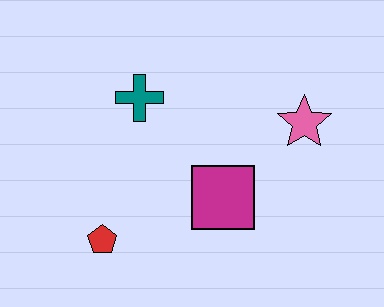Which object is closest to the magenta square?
The pink star is closest to the magenta square.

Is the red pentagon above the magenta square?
No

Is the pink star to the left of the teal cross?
No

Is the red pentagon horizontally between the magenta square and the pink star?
No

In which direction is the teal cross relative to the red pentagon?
The teal cross is above the red pentagon.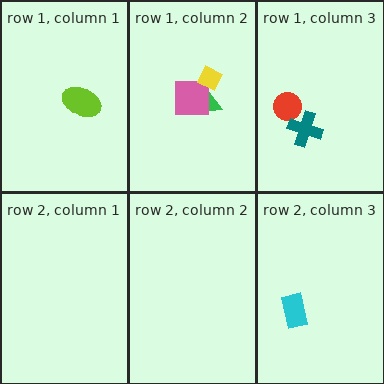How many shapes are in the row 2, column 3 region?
1.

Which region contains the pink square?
The row 1, column 2 region.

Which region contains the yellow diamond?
The row 1, column 2 region.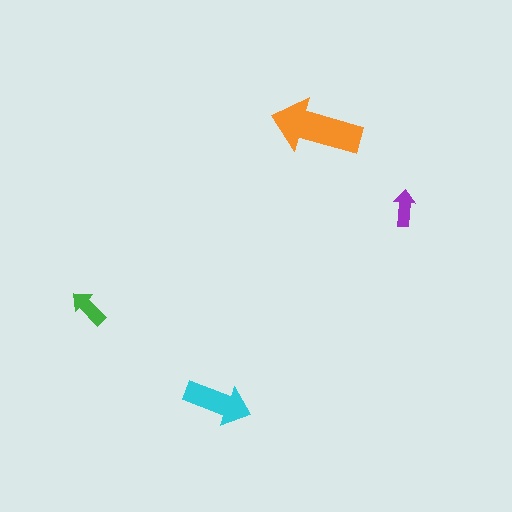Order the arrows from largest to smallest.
the orange one, the cyan one, the green one, the purple one.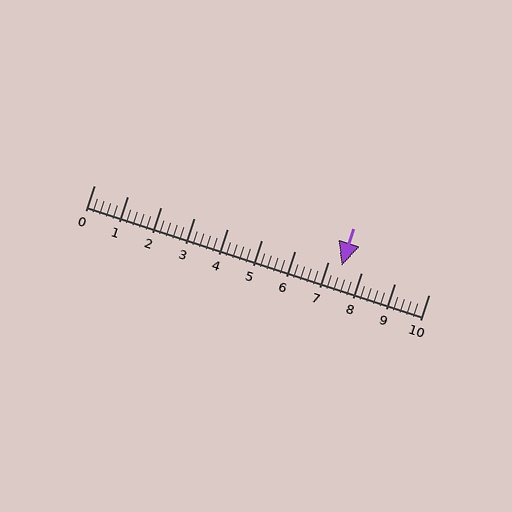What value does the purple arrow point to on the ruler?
The purple arrow points to approximately 7.4.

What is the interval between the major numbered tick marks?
The major tick marks are spaced 1 units apart.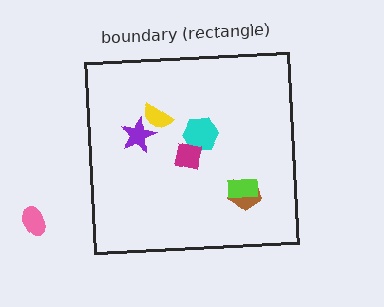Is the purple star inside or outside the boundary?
Inside.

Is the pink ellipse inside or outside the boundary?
Outside.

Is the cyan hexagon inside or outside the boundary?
Inside.